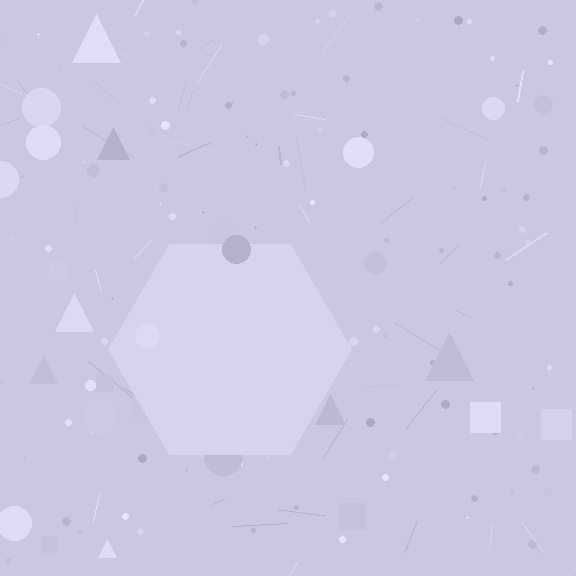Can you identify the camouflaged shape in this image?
The camouflaged shape is a hexagon.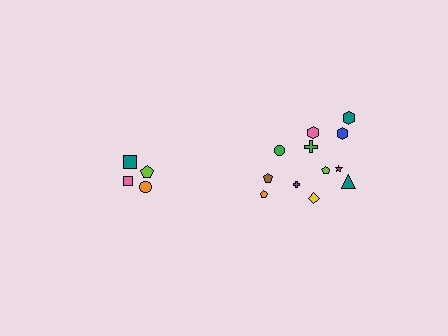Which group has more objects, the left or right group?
The right group.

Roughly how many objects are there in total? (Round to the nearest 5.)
Roughly 15 objects in total.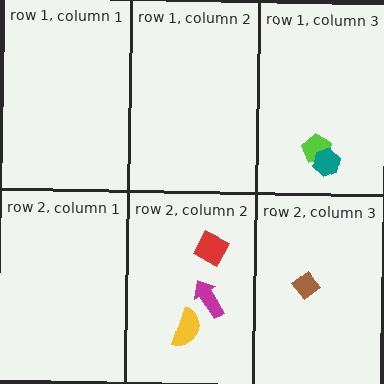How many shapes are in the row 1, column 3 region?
2.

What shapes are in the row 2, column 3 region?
The brown diamond.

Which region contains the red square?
The row 2, column 2 region.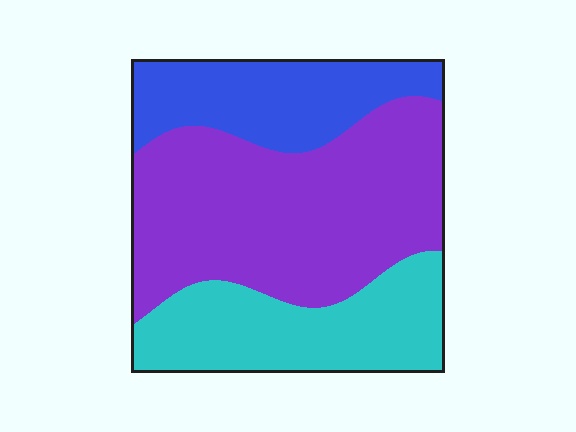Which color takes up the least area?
Blue, at roughly 20%.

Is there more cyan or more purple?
Purple.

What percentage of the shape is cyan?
Cyan takes up about one quarter (1/4) of the shape.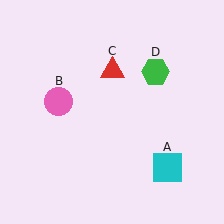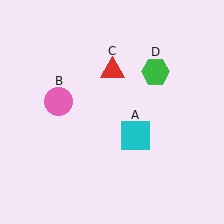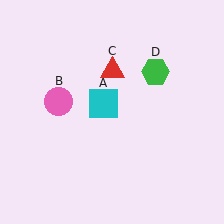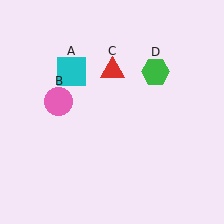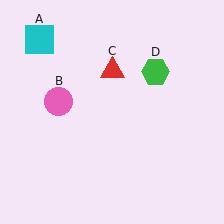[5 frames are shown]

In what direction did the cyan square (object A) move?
The cyan square (object A) moved up and to the left.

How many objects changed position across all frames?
1 object changed position: cyan square (object A).